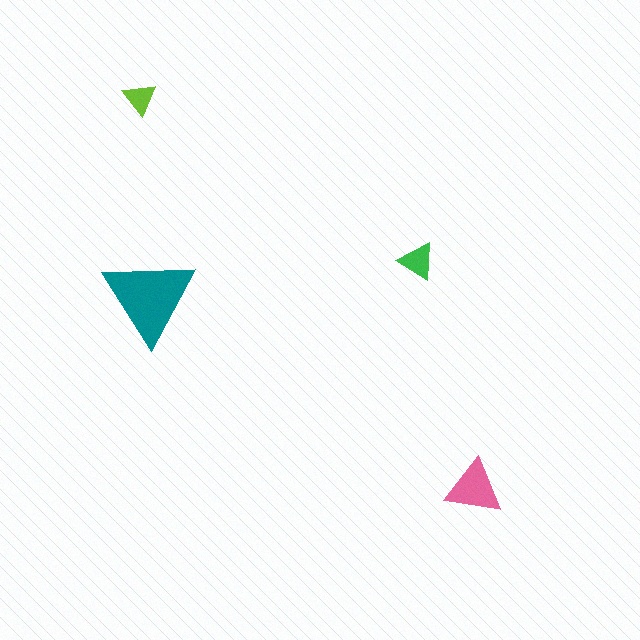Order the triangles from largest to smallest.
the teal one, the pink one, the green one, the lime one.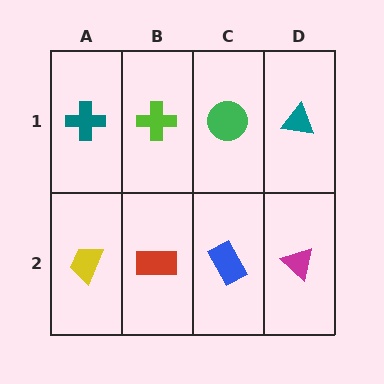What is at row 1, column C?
A green circle.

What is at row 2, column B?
A red rectangle.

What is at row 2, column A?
A yellow trapezoid.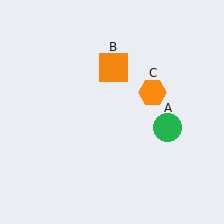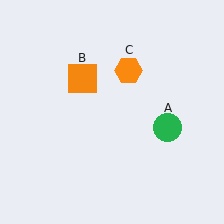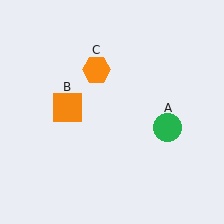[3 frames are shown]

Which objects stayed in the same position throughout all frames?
Green circle (object A) remained stationary.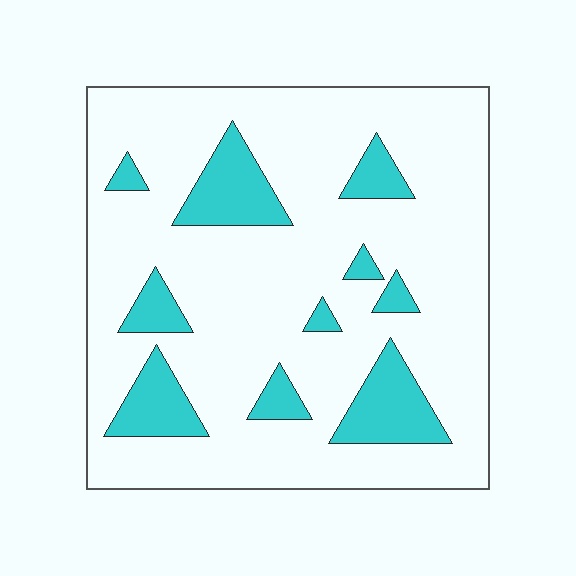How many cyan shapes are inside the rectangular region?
10.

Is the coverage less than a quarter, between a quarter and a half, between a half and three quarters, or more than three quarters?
Less than a quarter.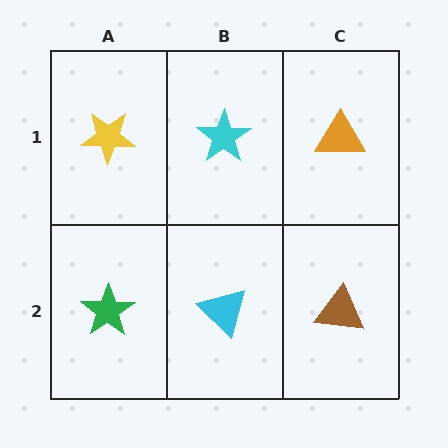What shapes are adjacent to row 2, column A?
A yellow star (row 1, column A), a cyan triangle (row 2, column B).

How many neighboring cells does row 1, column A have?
2.